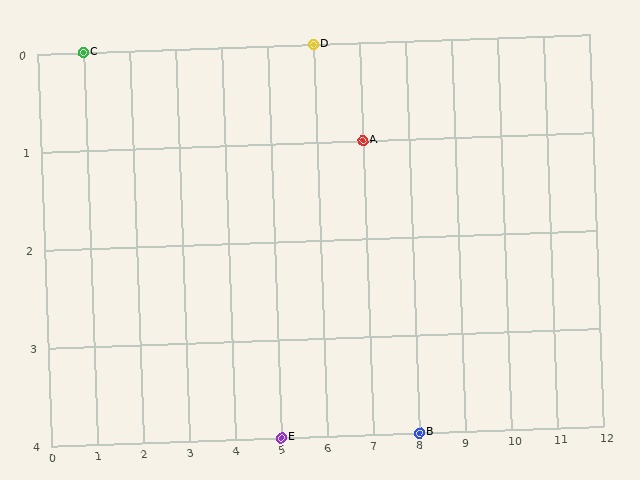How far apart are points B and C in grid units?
Points B and C are 7 columns and 4 rows apart (about 8.1 grid units diagonally).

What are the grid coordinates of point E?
Point E is at grid coordinates (5, 4).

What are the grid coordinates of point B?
Point B is at grid coordinates (8, 4).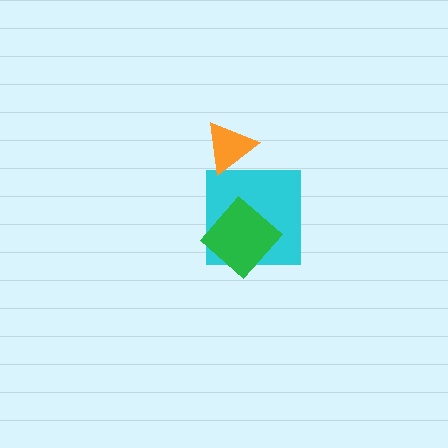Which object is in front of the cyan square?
The green diamond is in front of the cyan square.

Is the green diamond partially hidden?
No, no other shape covers it.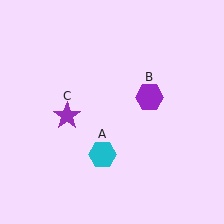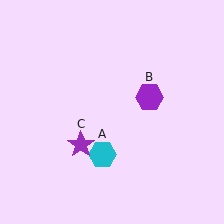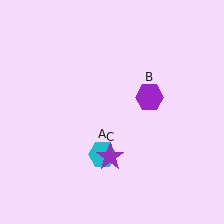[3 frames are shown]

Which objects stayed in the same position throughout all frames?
Cyan hexagon (object A) and purple hexagon (object B) remained stationary.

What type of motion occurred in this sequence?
The purple star (object C) rotated counterclockwise around the center of the scene.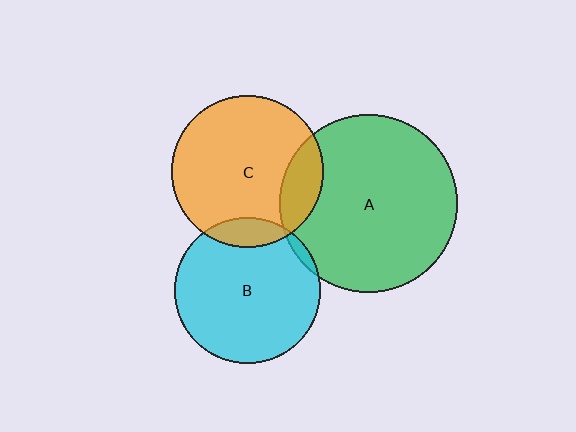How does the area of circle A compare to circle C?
Approximately 1.4 times.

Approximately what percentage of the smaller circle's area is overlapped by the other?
Approximately 10%.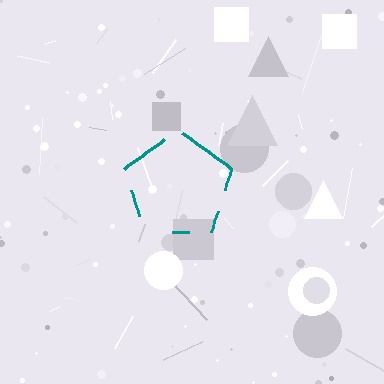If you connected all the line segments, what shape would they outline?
They would outline a pentagon.